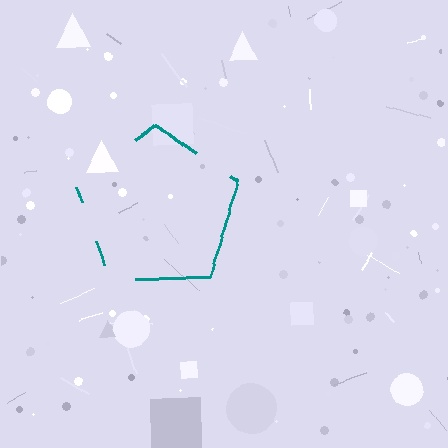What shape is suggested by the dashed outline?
The dashed outline suggests a pentagon.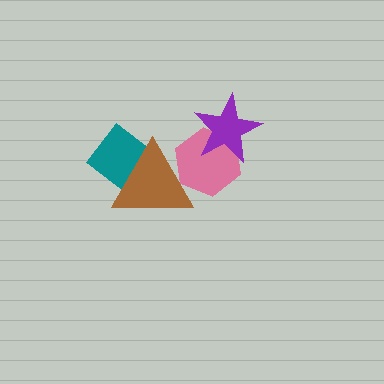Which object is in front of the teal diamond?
The brown triangle is in front of the teal diamond.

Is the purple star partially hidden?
No, no other shape covers it.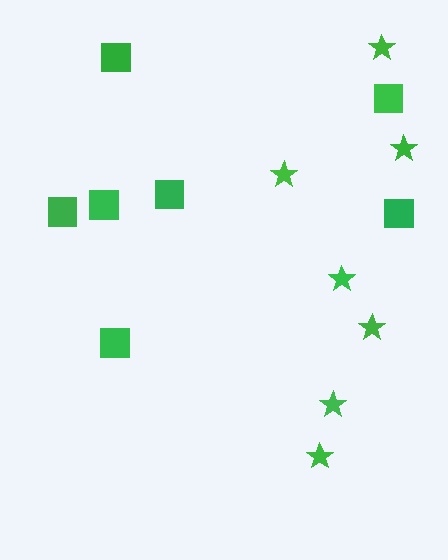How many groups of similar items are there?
There are 2 groups: one group of squares (7) and one group of stars (7).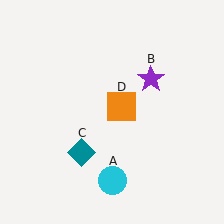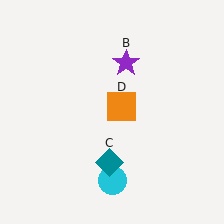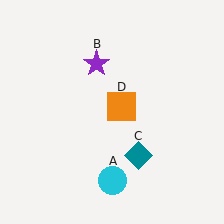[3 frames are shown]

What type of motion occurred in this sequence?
The purple star (object B), teal diamond (object C) rotated counterclockwise around the center of the scene.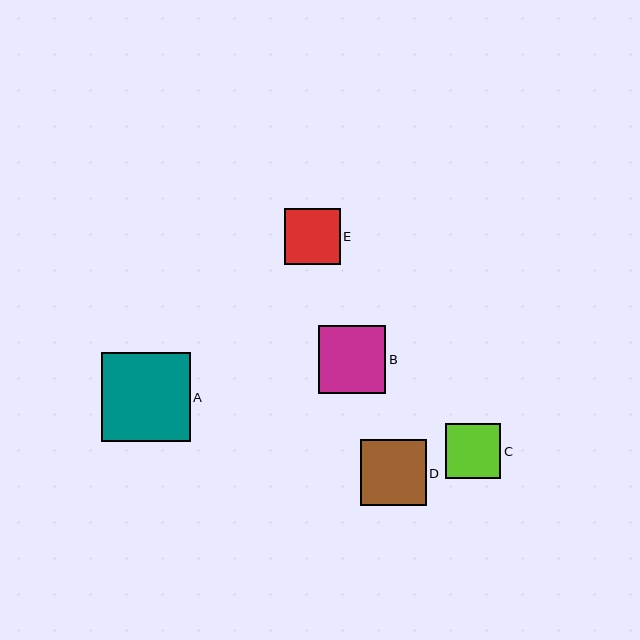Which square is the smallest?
Square C is the smallest with a size of approximately 56 pixels.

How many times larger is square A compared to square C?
Square A is approximately 1.6 times the size of square C.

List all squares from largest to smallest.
From largest to smallest: A, B, D, E, C.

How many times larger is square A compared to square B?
Square A is approximately 1.3 times the size of square B.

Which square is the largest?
Square A is the largest with a size of approximately 89 pixels.